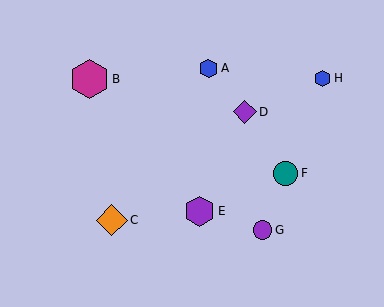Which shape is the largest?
The magenta hexagon (labeled B) is the largest.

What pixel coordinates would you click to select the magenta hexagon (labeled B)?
Click at (89, 79) to select the magenta hexagon B.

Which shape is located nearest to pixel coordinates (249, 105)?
The purple diamond (labeled D) at (245, 112) is nearest to that location.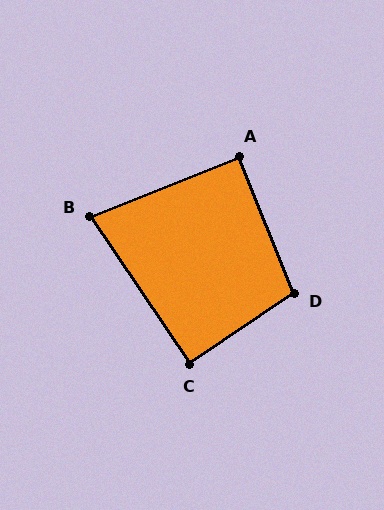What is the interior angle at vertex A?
Approximately 90 degrees (approximately right).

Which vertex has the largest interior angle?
D, at approximately 102 degrees.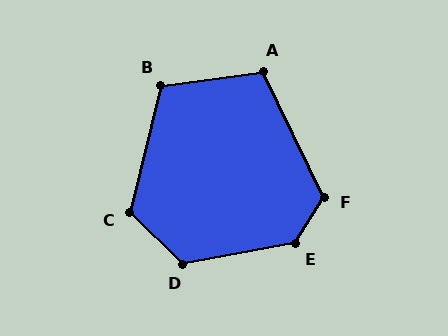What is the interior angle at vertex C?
Approximately 120 degrees (obtuse).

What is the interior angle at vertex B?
Approximately 111 degrees (obtuse).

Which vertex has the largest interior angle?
E, at approximately 131 degrees.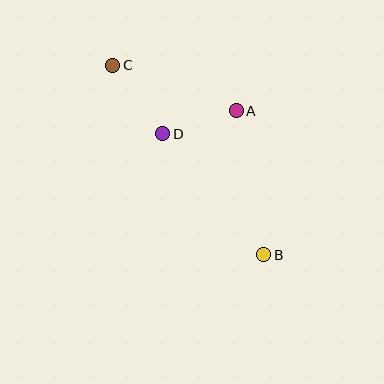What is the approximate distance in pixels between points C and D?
The distance between C and D is approximately 84 pixels.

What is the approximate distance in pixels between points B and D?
The distance between B and D is approximately 158 pixels.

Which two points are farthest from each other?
Points B and C are farthest from each other.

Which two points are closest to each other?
Points A and D are closest to each other.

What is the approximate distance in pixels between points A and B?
The distance between A and B is approximately 147 pixels.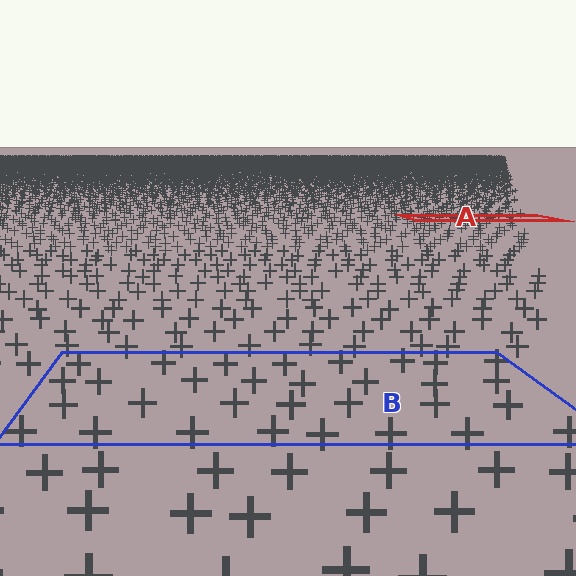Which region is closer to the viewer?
Region B is closer. The texture elements there are larger and more spread out.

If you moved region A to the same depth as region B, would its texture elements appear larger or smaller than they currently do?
They would appear larger. At a closer depth, the same texture elements are projected at a bigger on-screen size.